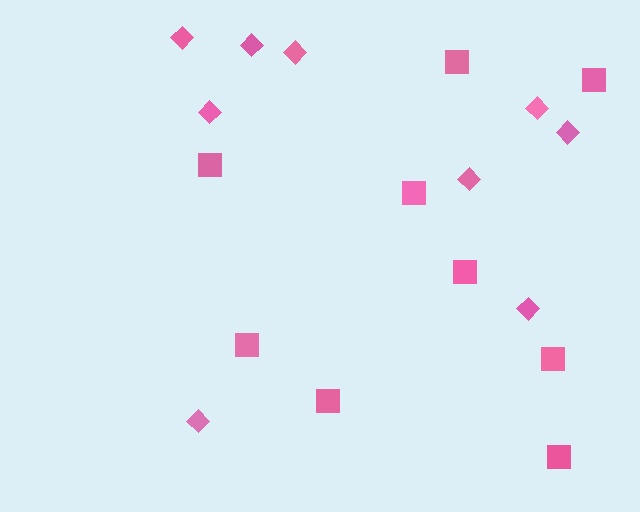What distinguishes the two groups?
There are 2 groups: one group of diamonds (9) and one group of squares (9).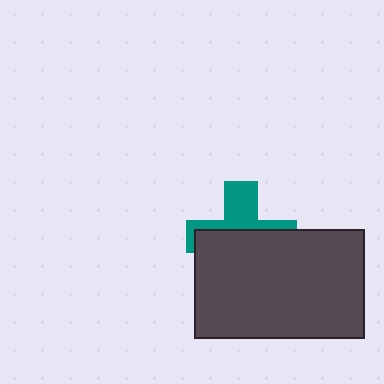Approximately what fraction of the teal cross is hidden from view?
Roughly 59% of the teal cross is hidden behind the dark gray rectangle.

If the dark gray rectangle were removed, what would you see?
You would see the complete teal cross.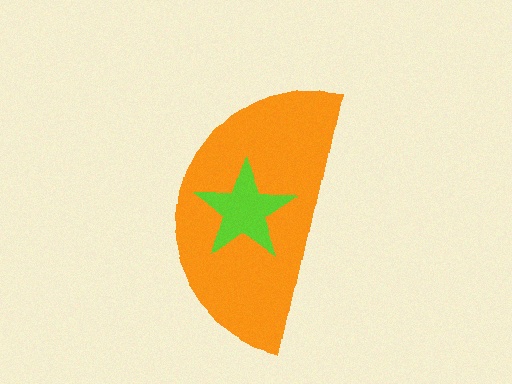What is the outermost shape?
The orange semicircle.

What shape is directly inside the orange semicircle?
The lime star.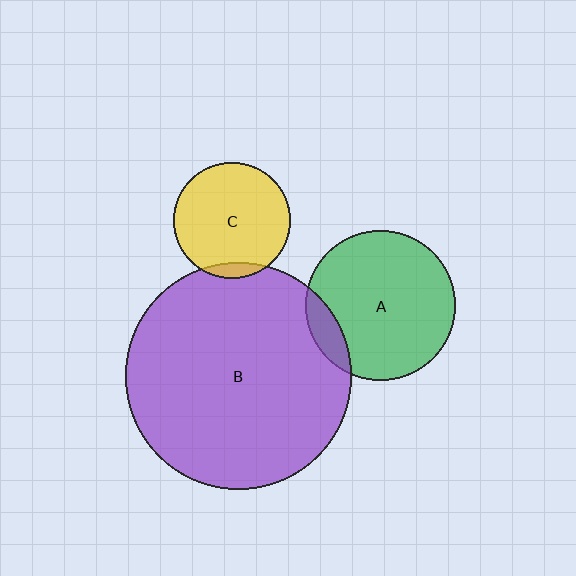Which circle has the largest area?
Circle B (purple).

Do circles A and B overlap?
Yes.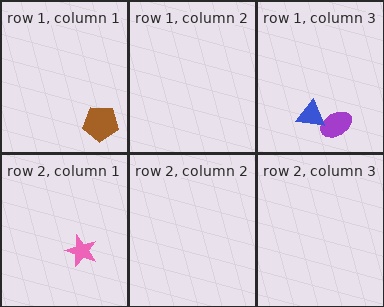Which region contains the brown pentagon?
The row 1, column 1 region.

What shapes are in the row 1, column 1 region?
The brown pentagon.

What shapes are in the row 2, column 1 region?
The pink star.